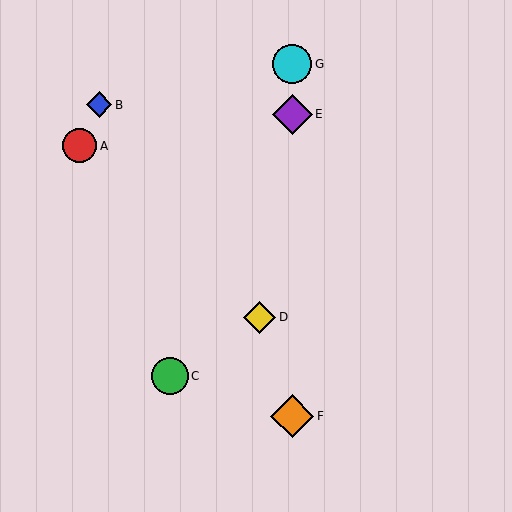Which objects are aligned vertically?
Objects E, F, G are aligned vertically.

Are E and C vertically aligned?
No, E is at x≈292 and C is at x≈170.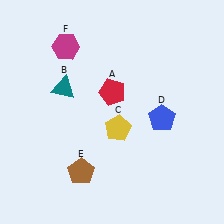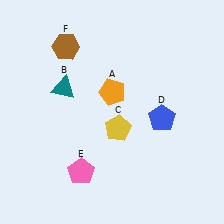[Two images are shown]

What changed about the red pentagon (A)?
In Image 1, A is red. In Image 2, it changed to orange.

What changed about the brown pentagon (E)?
In Image 1, E is brown. In Image 2, it changed to pink.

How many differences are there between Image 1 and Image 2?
There are 3 differences between the two images.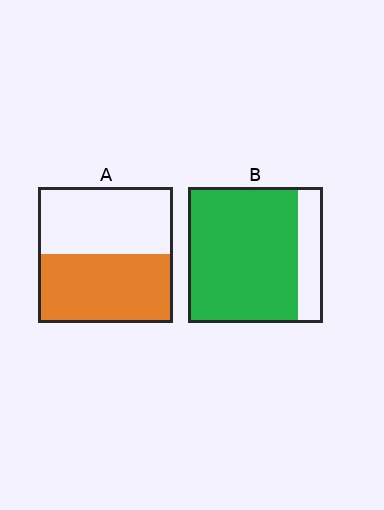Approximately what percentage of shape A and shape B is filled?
A is approximately 50% and B is approximately 80%.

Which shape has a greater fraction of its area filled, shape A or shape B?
Shape B.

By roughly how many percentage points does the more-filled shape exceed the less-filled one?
By roughly 30 percentage points (B over A).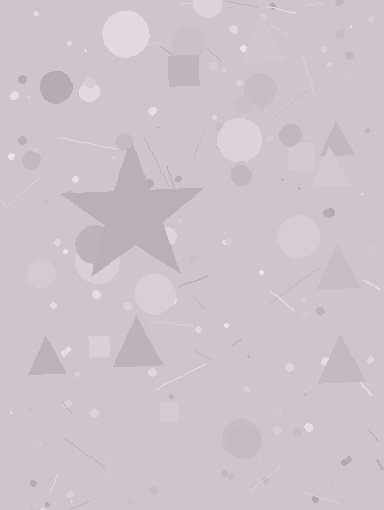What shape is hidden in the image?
A star is hidden in the image.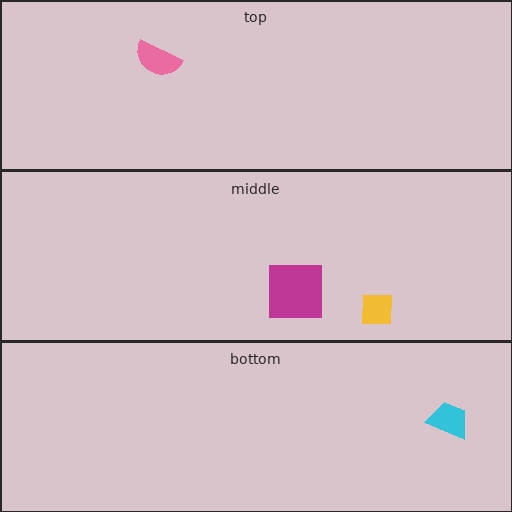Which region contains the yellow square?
The middle region.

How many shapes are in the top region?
1.